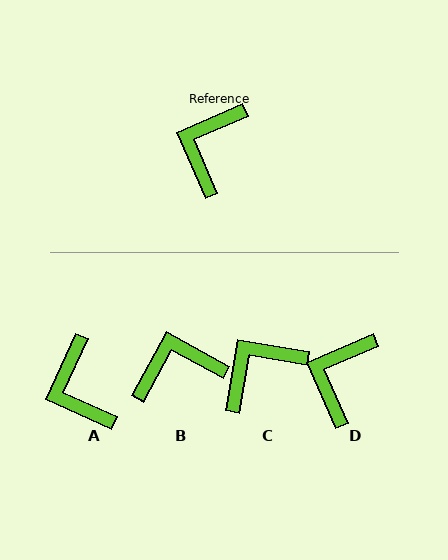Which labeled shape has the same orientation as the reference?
D.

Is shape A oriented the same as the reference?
No, it is off by about 42 degrees.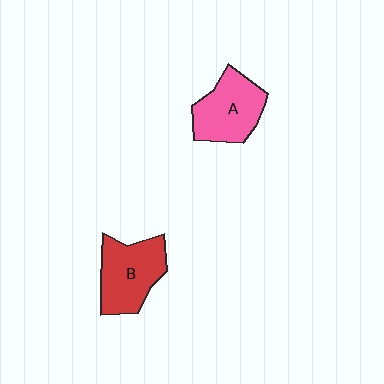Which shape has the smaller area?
Shape A (pink).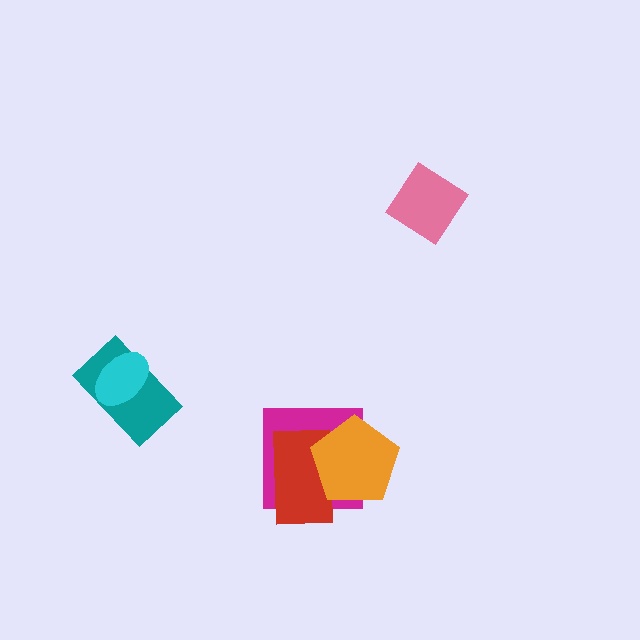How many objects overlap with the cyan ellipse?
1 object overlaps with the cyan ellipse.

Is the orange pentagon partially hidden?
No, no other shape covers it.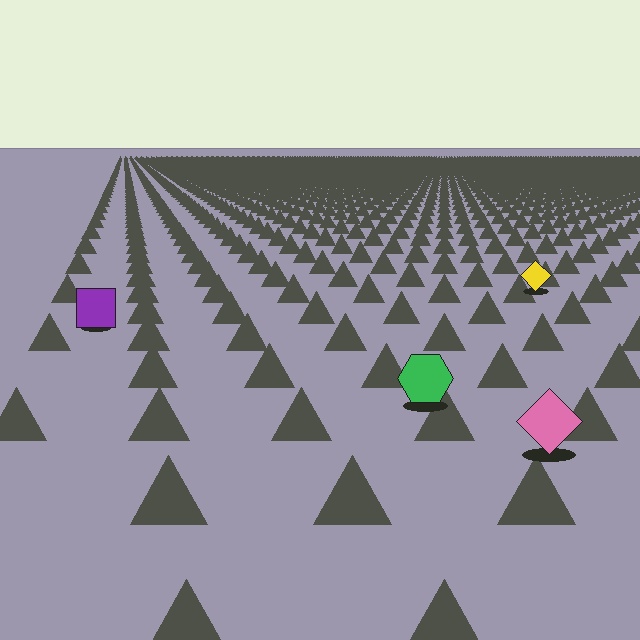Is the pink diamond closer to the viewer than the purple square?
Yes. The pink diamond is closer — you can tell from the texture gradient: the ground texture is coarser near it.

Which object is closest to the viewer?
The pink diamond is closest. The texture marks near it are larger and more spread out.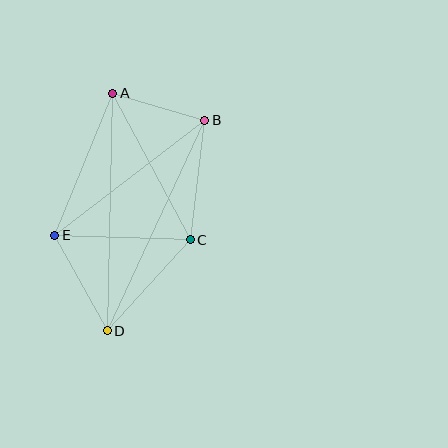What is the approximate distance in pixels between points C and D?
The distance between C and D is approximately 123 pixels.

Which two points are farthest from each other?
Points A and D are farthest from each other.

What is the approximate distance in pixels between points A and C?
The distance between A and C is approximately 166 pixels.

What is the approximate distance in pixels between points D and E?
The distance between D and E is approximately 109 pixels.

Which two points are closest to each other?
Points A and B are closest to each other.